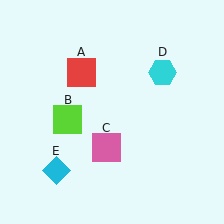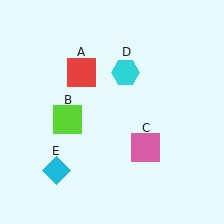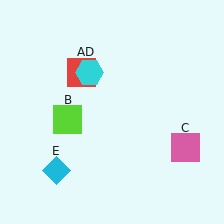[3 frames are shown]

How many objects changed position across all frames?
2 objects changed position: pink square (object C), cyan hexagon (object D).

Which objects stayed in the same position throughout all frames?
Red square (object A) and lime square (object B) and cyan diamond (object E) remained stationary.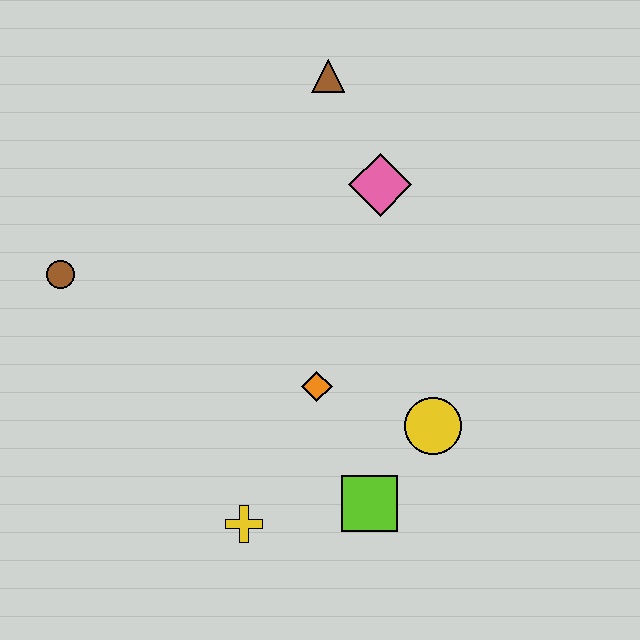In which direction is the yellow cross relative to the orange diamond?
The yellow cross is below the orange diamond.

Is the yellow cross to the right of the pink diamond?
No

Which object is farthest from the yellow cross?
The brown triangle is farthest from the yellow cross.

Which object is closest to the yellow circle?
The lime square is closest to the yellow circle.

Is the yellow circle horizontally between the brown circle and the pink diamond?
No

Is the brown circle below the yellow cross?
No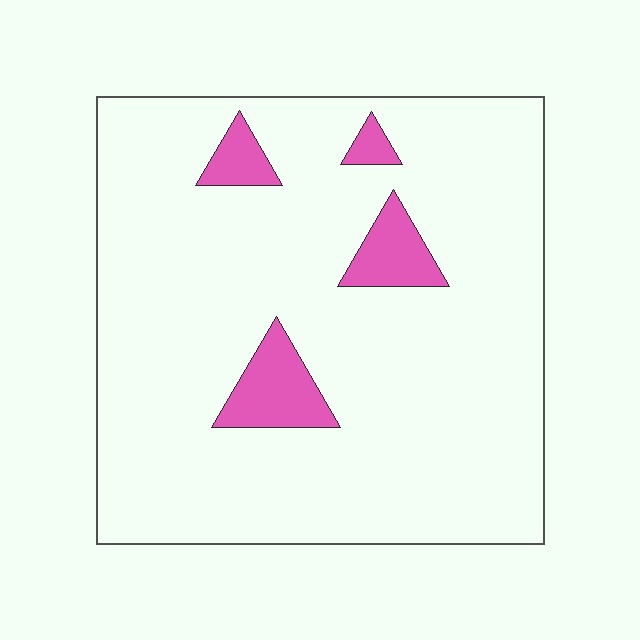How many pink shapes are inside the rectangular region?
4.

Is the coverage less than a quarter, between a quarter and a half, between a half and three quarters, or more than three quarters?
Less than a quarter.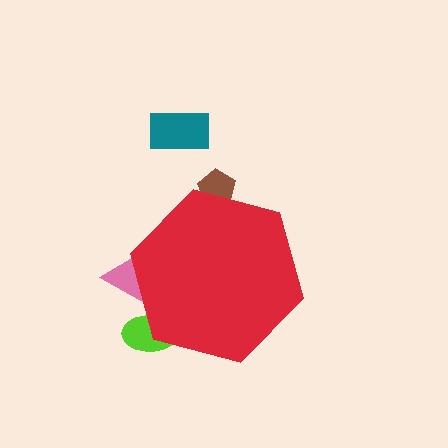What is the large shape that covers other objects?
A red hexagon.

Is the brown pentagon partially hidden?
Yes, the brown pentagon is partially hidden behind the red hexagon.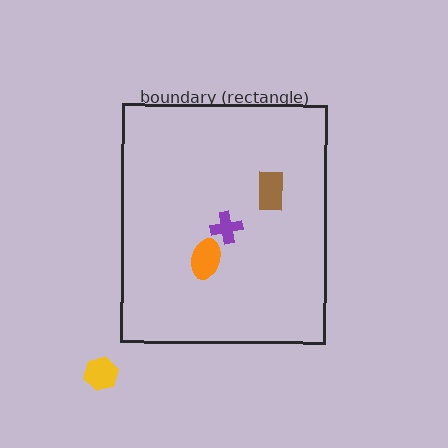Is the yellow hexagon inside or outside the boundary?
Outside.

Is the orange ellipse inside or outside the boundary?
Inside.